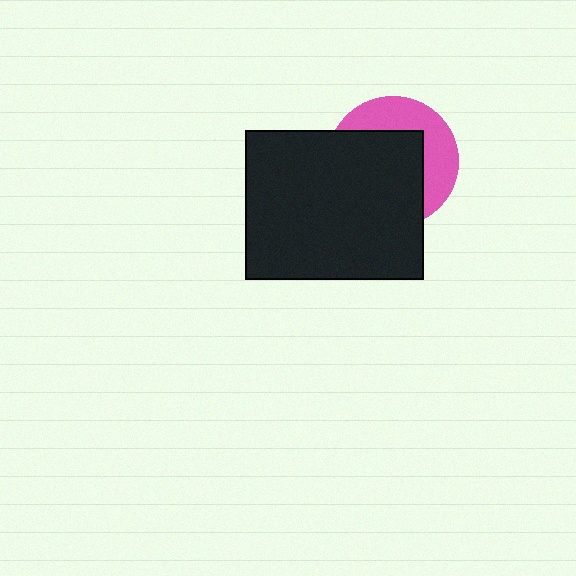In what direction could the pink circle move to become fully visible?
The pink circle could move toward the upper-right. That would shift it out from behind the black rectangle entirely.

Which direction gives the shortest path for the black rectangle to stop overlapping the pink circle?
Moving toward the lower-left gives the shortest separation.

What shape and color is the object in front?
The object in front is a black rectangle.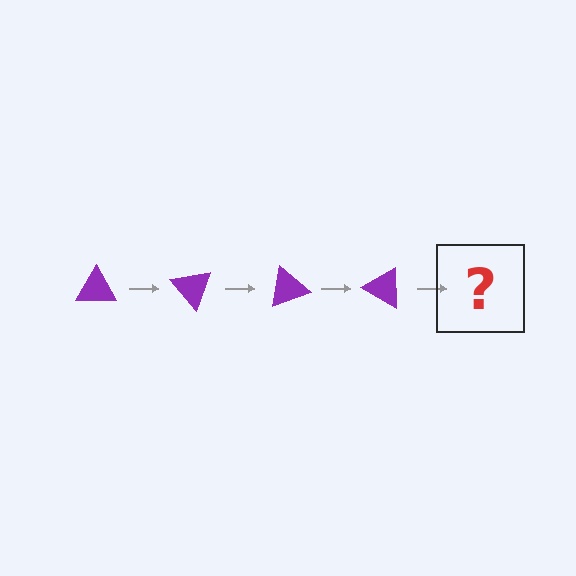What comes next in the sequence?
The next element should be a purple triangle rotated 200 degrees.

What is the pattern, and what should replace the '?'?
The pattern is that the triangle rotates 50 degrees each step. The '?' should be a purple triangle rotated 200 degrees.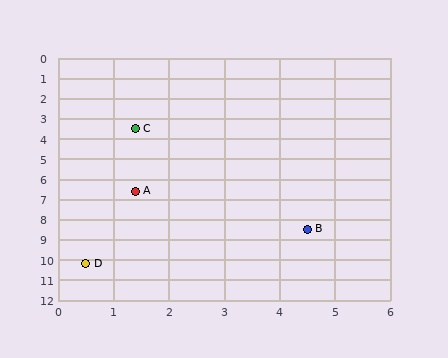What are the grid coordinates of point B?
Point B is at approximately (4.5, 8.5).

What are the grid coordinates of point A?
Point A is at approximately (1.4, 6.6).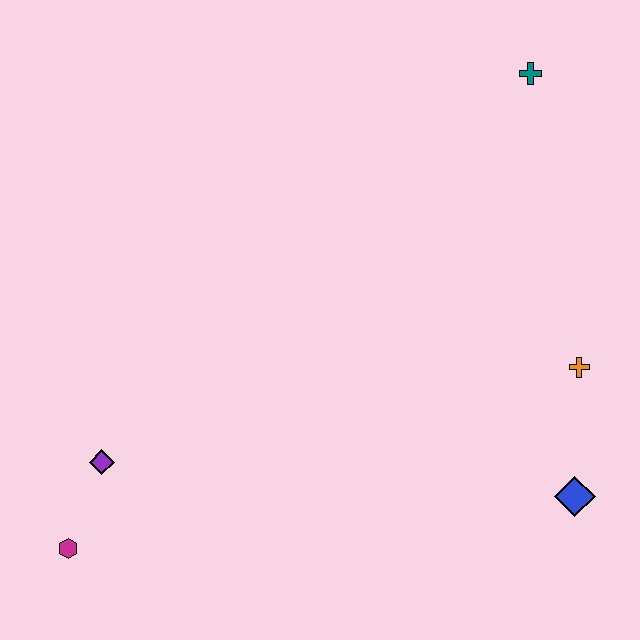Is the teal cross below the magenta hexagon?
No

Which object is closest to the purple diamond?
The magenta hexagon is closest to the purple diamond.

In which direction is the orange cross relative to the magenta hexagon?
The orange cross is to the right of the magenta hexagon.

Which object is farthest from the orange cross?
The magenta hexagon is farthest from the orange cross.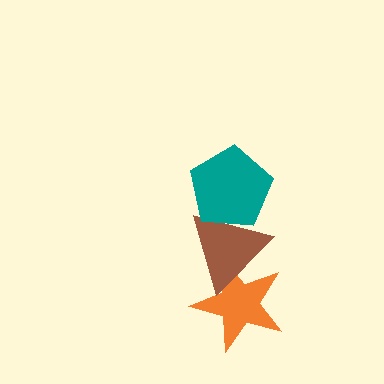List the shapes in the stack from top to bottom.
From top to bottom: the teal pentagon, the brown triangle, the orange star.